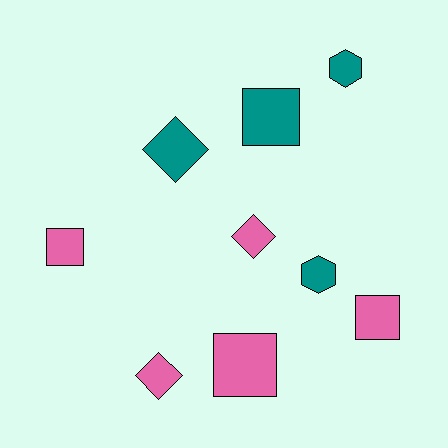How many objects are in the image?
There are 9 objects.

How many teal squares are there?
There is 1 teal square.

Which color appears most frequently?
Pink, with 5 objects.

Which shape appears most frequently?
Square, with 4 objects.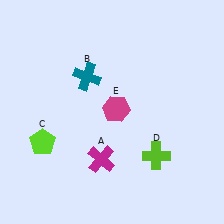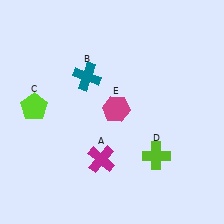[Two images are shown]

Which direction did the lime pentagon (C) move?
The lime pentagon (C) moved up.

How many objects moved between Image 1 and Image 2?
1 object moved between the two images.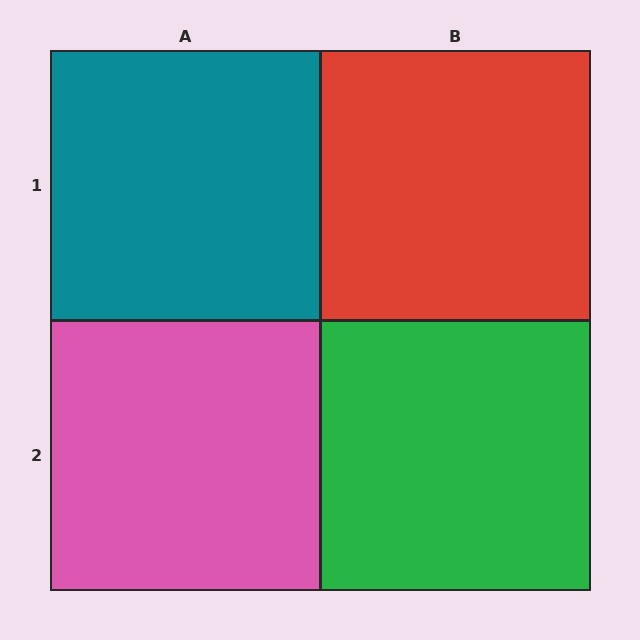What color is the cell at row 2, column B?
Green.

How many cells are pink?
1 cell is pink.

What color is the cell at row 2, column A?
Pink.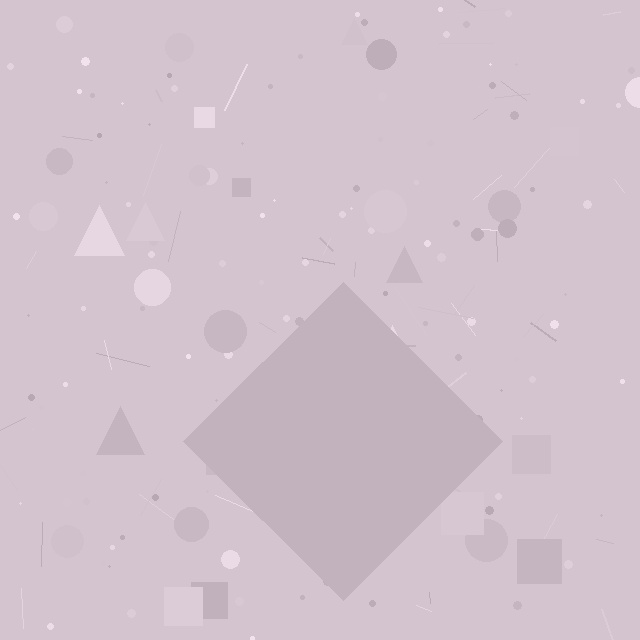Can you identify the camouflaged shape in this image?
The camouflaged shape is a diamond.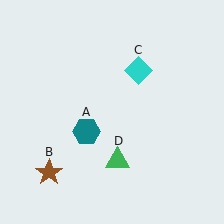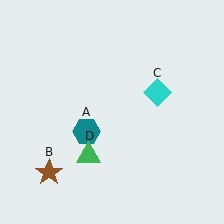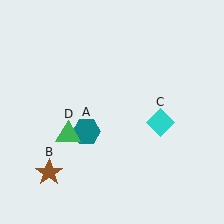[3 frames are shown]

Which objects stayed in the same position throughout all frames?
Teal hexagon (object A) and brown star (object B) remained stationary.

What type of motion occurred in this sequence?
The cyan diamond (object C), green triangle (object D) rotated clockwise around the center of the scene.